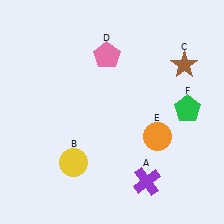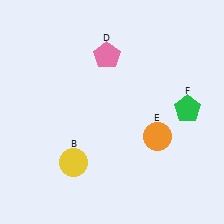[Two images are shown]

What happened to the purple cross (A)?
The purple cross (A) was removed in Image 2. It was in the bottom-right area of Image 1.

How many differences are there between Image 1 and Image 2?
There are 2 differences between the two images.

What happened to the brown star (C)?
The brown star (C) was removed in Image 2. It was in the top-right area of Image 1.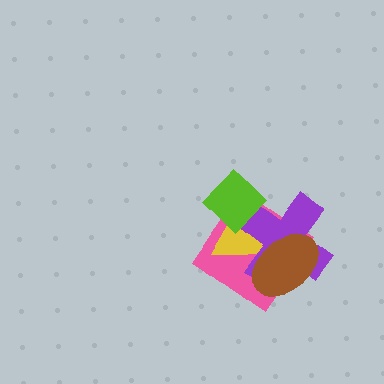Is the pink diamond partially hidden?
Yes, it is partially covered by another shape.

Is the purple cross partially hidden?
Yes, it is partially covered by another shape.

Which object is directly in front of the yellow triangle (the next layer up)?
The purple cross is directly in front of the yellow triangle.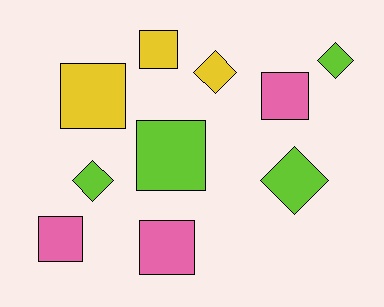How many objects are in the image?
There are 10 objects.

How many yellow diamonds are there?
There is 1 yellow diamond.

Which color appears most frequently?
Lime, with 4 objects.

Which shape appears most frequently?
Square, with 6 objects.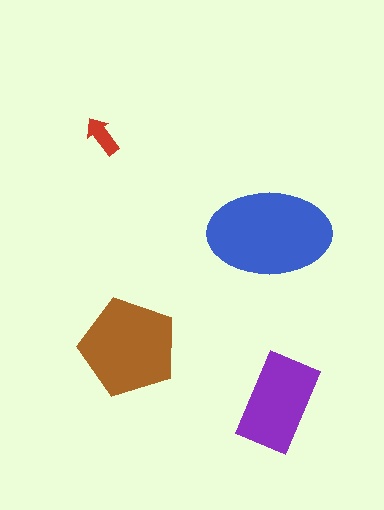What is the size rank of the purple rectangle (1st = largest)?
3rd.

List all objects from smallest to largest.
The red arrow, the purple rectangle, the brown pentagon, the blue ellipse.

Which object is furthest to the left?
The red arrow is leftmost.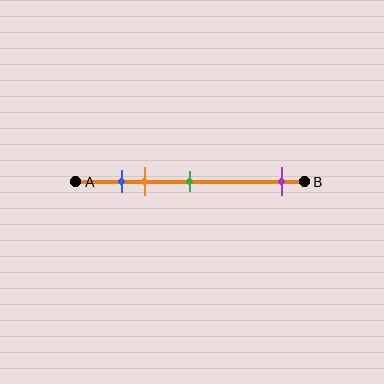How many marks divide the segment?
There are 4 marks dividing the segment.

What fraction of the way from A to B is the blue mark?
The blue mark is approximately 20% (0.2) of the way from A to B.